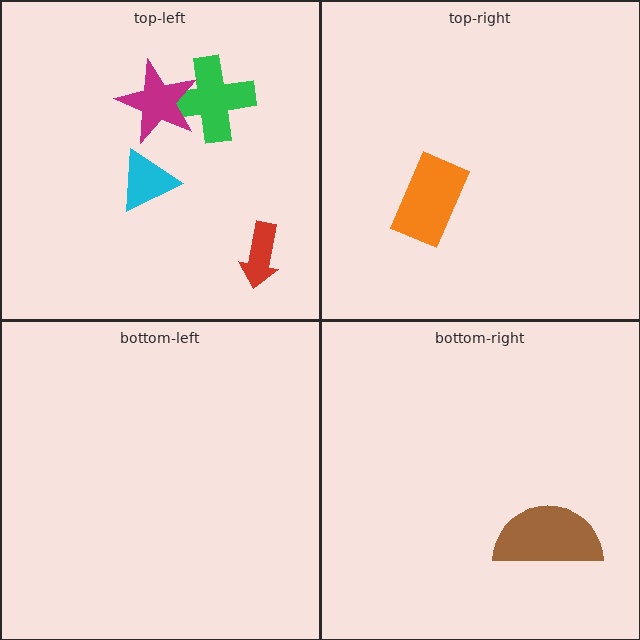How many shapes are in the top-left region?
4.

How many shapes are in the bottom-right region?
1.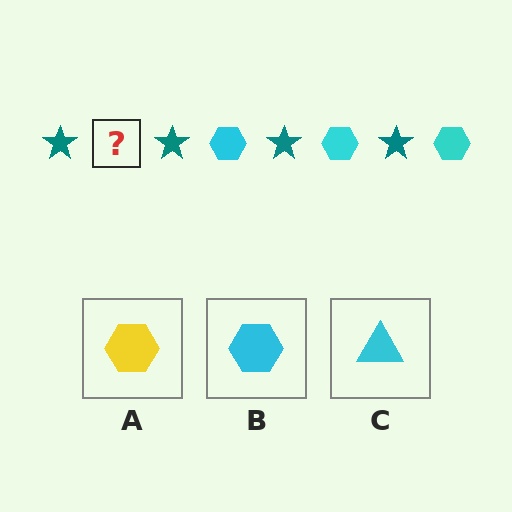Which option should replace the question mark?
Option B.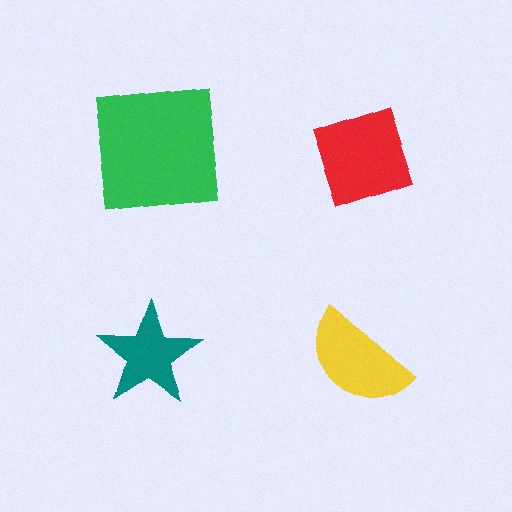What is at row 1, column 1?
A green square.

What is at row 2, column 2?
A yellow semicircle.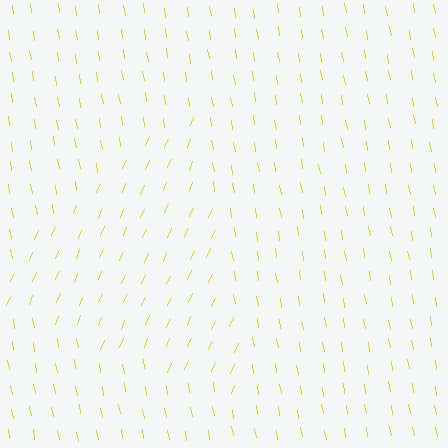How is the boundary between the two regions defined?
The boundary is defined purely by a change in line orientation (approximately 32 degrees difference). All lines are the same color and thickness.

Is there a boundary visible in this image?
Yes, there is a texture boundary formed by a change in line orientation.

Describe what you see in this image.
The image is filled with small yellow line segments. A triangle region in the image has lines oriented differently from the surrounding lines, creating a visible texture boundary.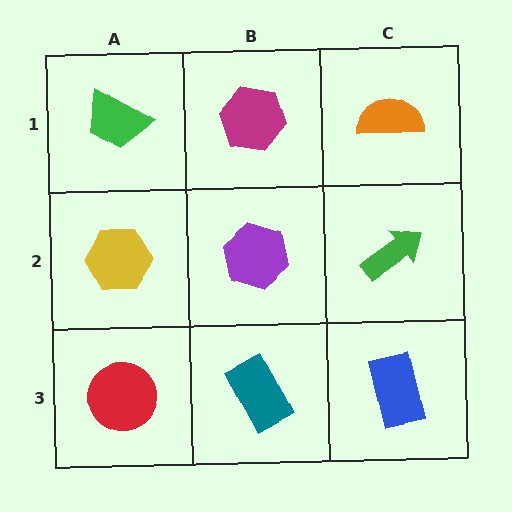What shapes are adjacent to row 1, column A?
A yellow hexagon (row 2, column A), a magenta hexagon (row 1, column B).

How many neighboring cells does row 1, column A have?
2.